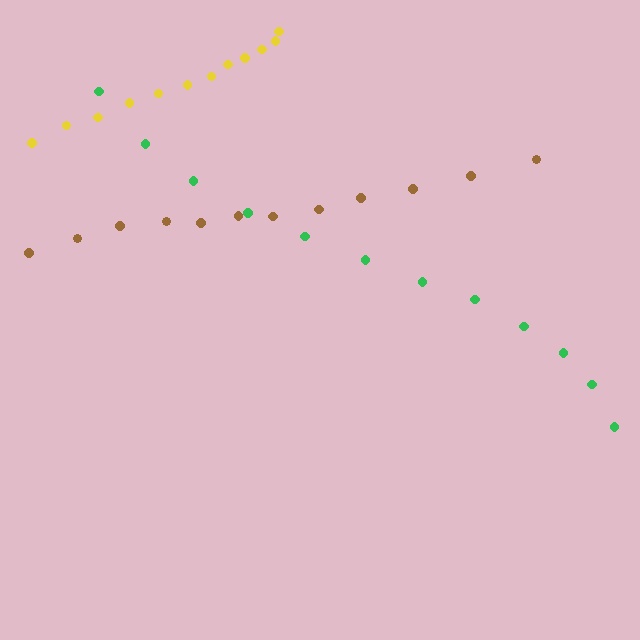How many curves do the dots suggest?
There are 3 distinct paths.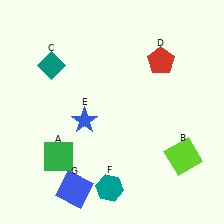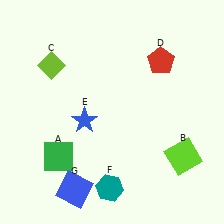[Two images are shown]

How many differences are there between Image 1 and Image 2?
There is 1 difference between the two images.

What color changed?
The diamond (C) changed from teal in Image 1 to lime in Image 2.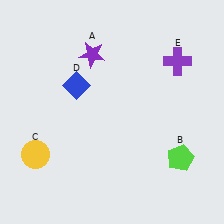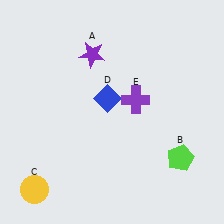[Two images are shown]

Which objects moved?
The objects that moved are: the yellow circle (C), the blue diamond (D), the purple cross (E).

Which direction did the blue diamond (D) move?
The blue diamond (D) moved right.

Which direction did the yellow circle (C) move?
The yellow circle (C) moved down.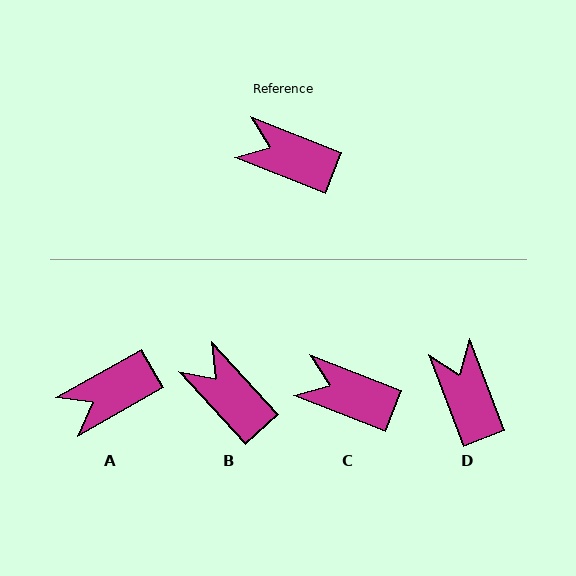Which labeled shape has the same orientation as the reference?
C.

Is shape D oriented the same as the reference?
No, it is off by about 48 degrees.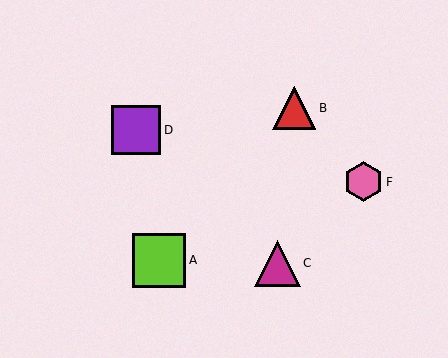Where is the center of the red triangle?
The center of the red triangle is at (294, 108).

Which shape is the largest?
The lime square (labeled A) is the largest.